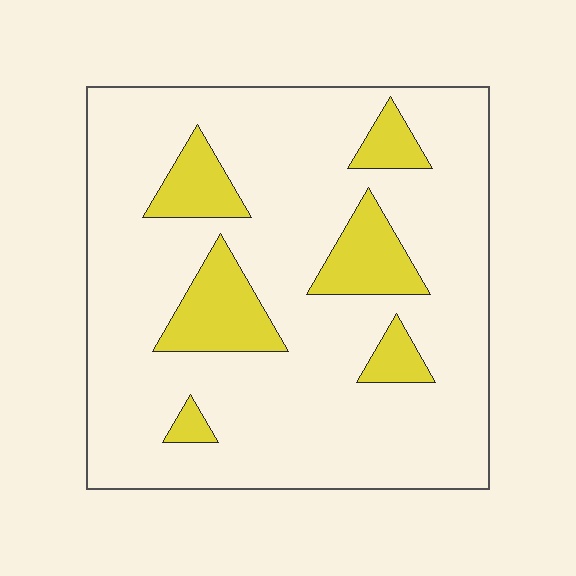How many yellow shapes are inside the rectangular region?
6.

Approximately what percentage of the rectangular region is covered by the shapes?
Approximately 15%.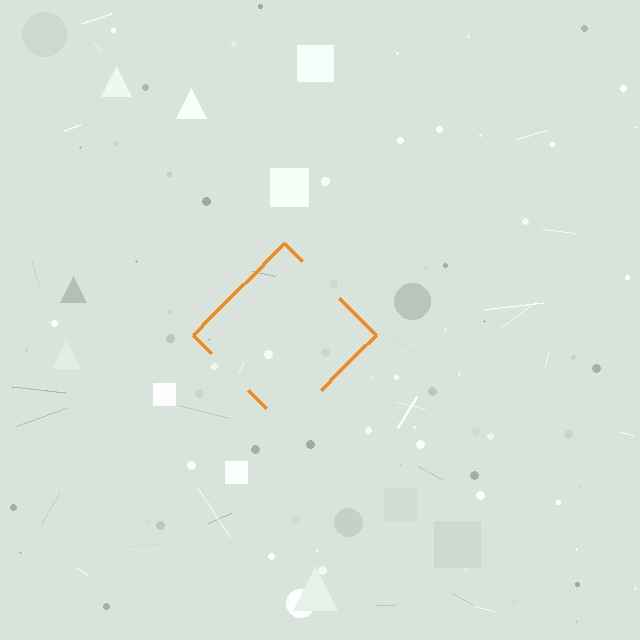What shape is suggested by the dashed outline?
The dashed outline suggests a diamond.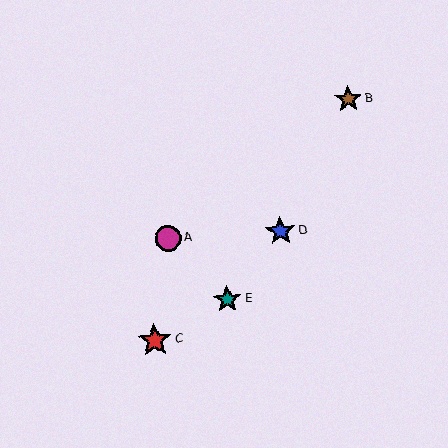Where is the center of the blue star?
The center of the blue star is at (280, 231).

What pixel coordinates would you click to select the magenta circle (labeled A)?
Click at (168, 238) to select the magenta circle A.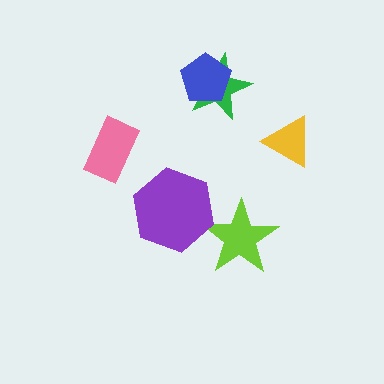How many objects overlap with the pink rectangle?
0 objects overlap with the pink rectangle.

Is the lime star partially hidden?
Yes, it is partially covered by another shape.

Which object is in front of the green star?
The blue pentagon is in front of the green star.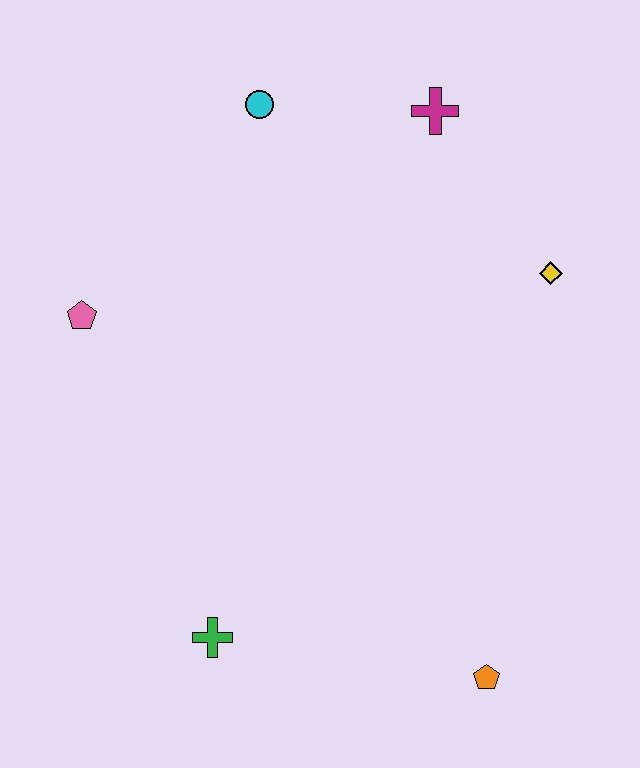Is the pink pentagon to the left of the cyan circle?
Yes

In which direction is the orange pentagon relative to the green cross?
The orange pentagon is to the right of the green cross.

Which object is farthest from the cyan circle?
The orange pentagon is farthest from the cyan circle.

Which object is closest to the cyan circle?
The magenta cross is closest to the cyan circle.